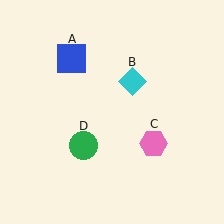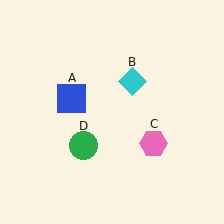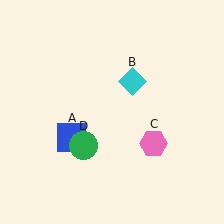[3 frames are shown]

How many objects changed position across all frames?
1 object changed position: blue square (object A).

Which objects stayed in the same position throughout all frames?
Cyan diamond (object B) and pink hexagon (object C) and green circle (object D) remained stationary.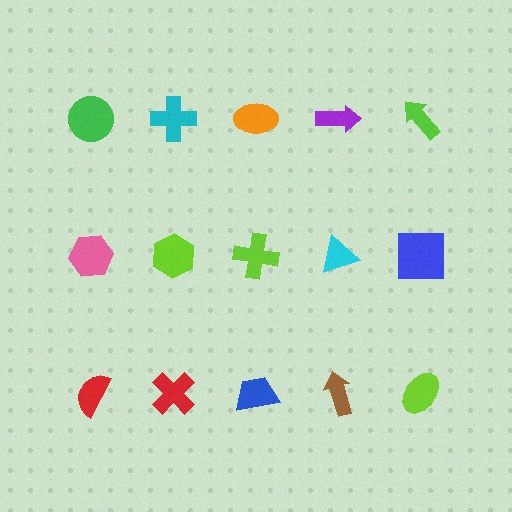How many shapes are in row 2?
5 shapes.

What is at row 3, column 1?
A red semicircle.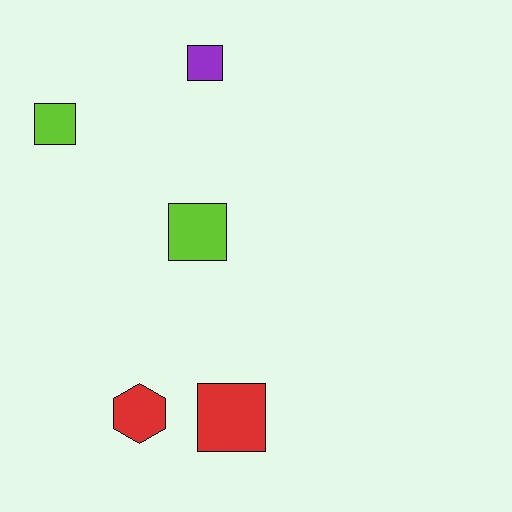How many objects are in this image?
There are 5 objects.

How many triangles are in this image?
There are no triangles.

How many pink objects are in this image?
There are no pink objects.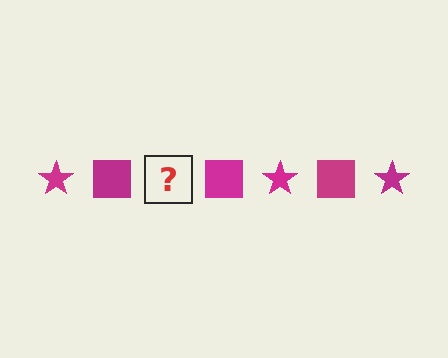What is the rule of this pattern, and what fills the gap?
The rule is that the pattern cycles through star, square shapes in magenta. The gap should be filled with a magenta star.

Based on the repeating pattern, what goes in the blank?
The blank should be a magenta star.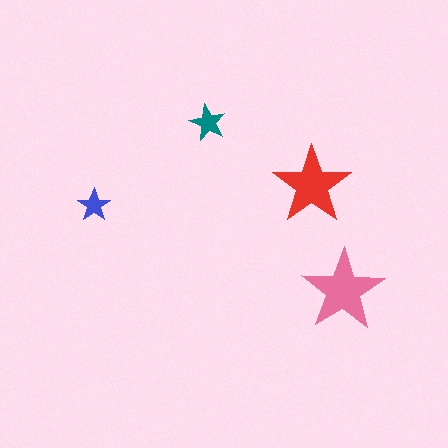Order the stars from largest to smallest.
the pink one, the red one, the teal one, the blue one.